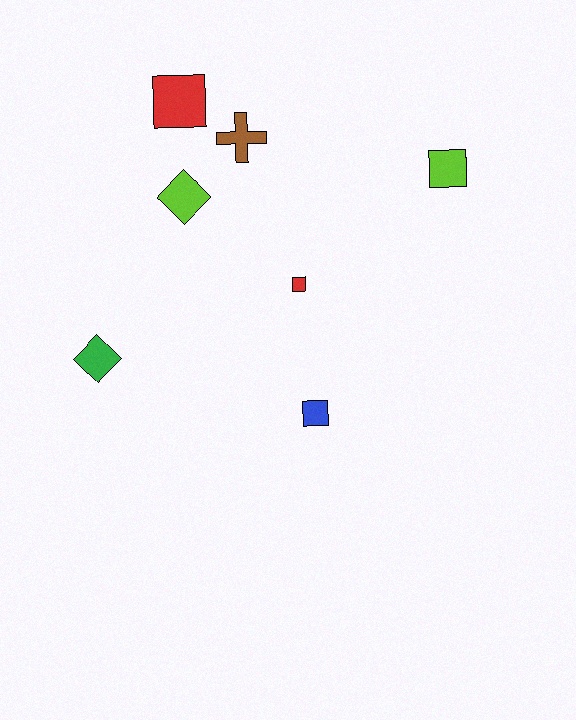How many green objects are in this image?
There is 1 green object.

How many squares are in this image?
There are 4 squares.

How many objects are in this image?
There are 7 objects.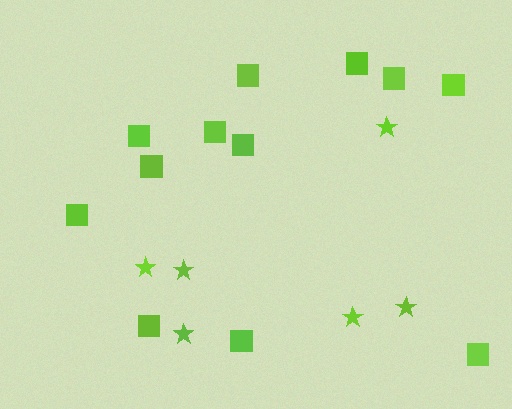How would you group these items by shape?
There are 2 groups: one group of stars (6) and one group of squares (12).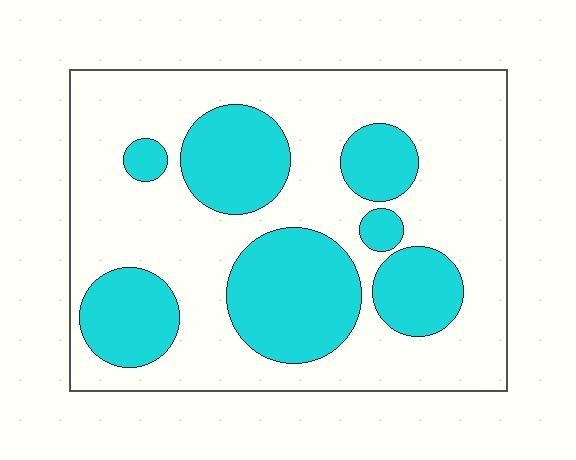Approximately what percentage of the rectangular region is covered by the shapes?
Approximately 35%.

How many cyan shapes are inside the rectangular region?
7.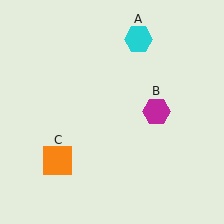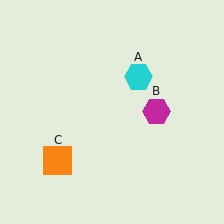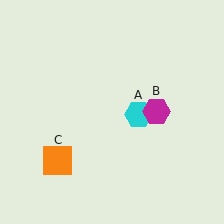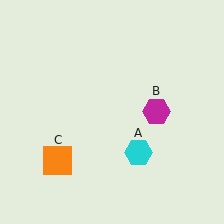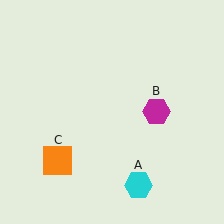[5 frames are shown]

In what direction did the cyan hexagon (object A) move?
The cyan hexagon (object A) moved down.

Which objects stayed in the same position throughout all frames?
Magenta hexagon (object B) and orange square (object C) remained stationary.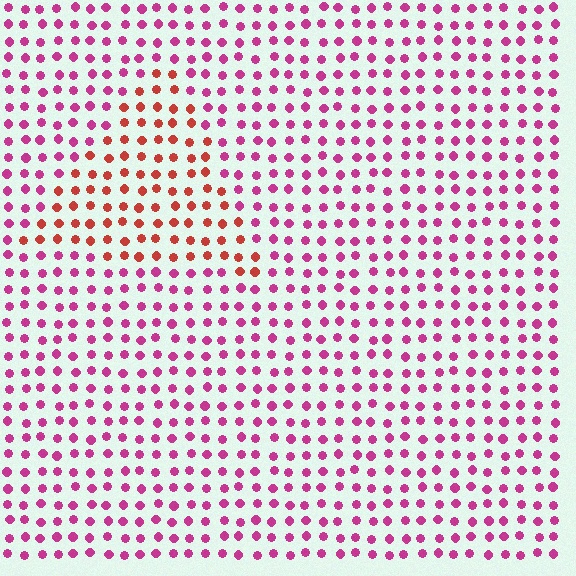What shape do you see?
I see a triangle.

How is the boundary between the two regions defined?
The boundary is defined purely by a slight shift in hue (about 41 degrees). Spacing, size, and orientation are identical on both sides.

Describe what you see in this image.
The image is filled with small magenta elements in a uniform arrangement. A triangle-shaped region is visible where the elements are tinted to a slightly different hue, forming a subtle color boundary.